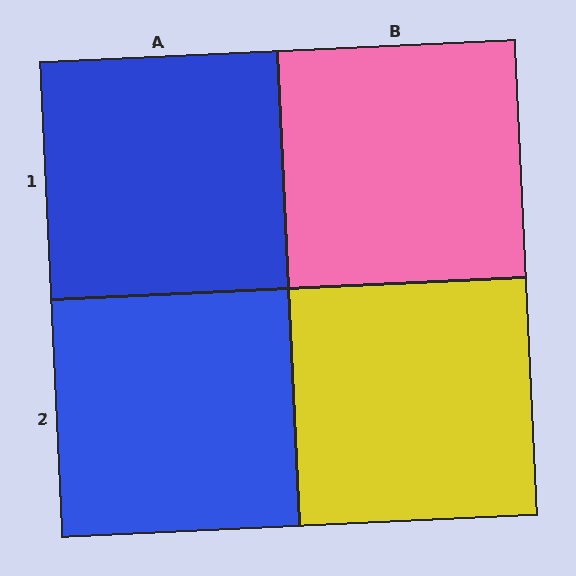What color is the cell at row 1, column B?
Pink.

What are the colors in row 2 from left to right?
Blue, yellow.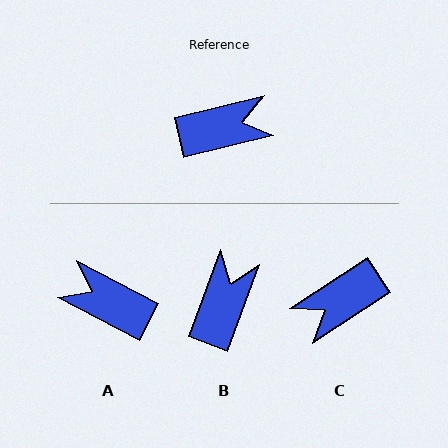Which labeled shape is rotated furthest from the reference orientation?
C, about 160 degrees away.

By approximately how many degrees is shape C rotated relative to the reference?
Approximately 160 degrees clockwise.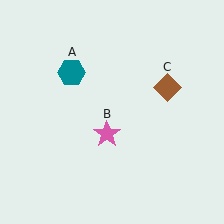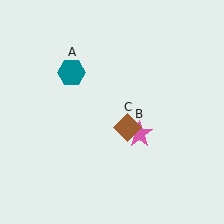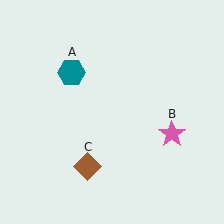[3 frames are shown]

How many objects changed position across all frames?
2 objects changed position: pink star (object B), brown diamond (object C).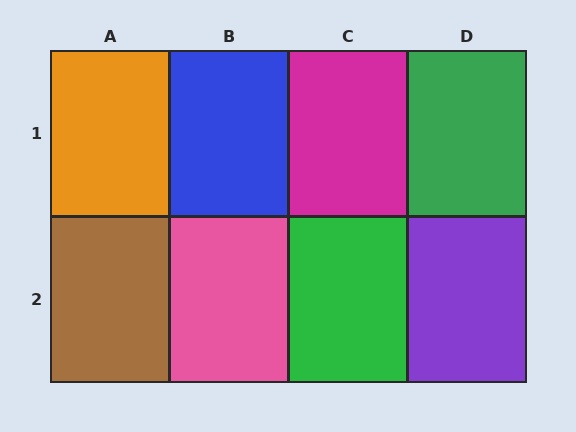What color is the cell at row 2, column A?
Brown.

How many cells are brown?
1 cell is brown.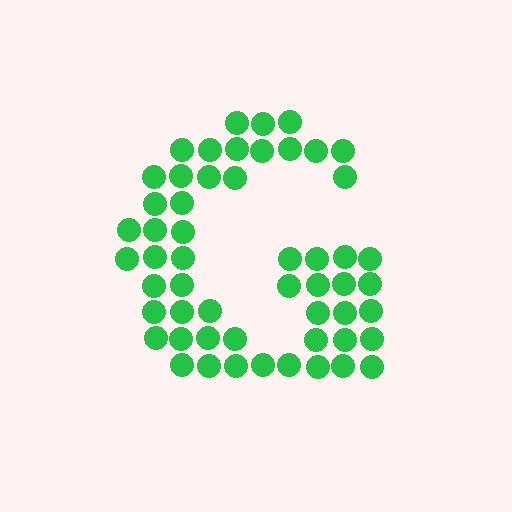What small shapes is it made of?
It is made of small circles.